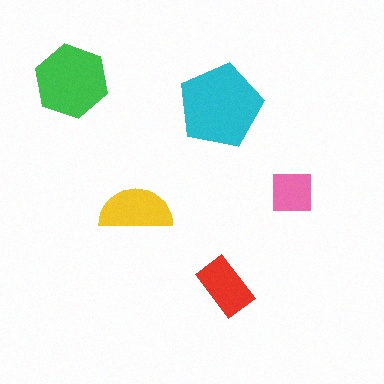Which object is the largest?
The cyan pentagon.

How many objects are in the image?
There are 5 objects in the image.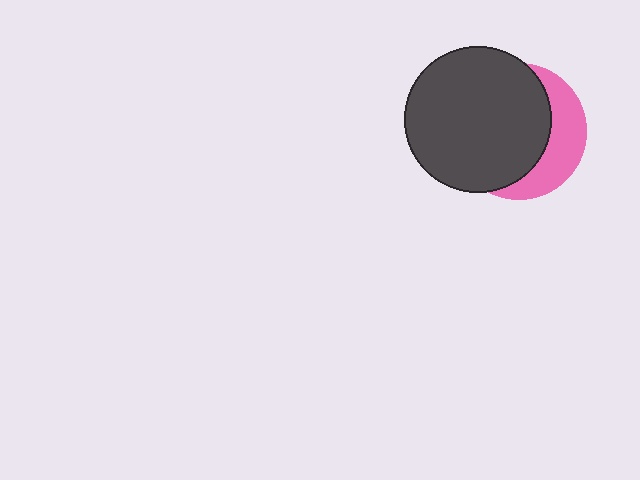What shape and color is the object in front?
The object in front is a dark gray circle.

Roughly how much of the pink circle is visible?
A small part of it is visible (roughly 33%).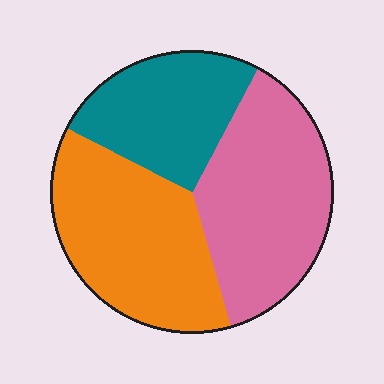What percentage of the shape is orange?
Orange covers 37% of the shape.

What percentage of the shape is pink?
Pink covers 38% of the shape.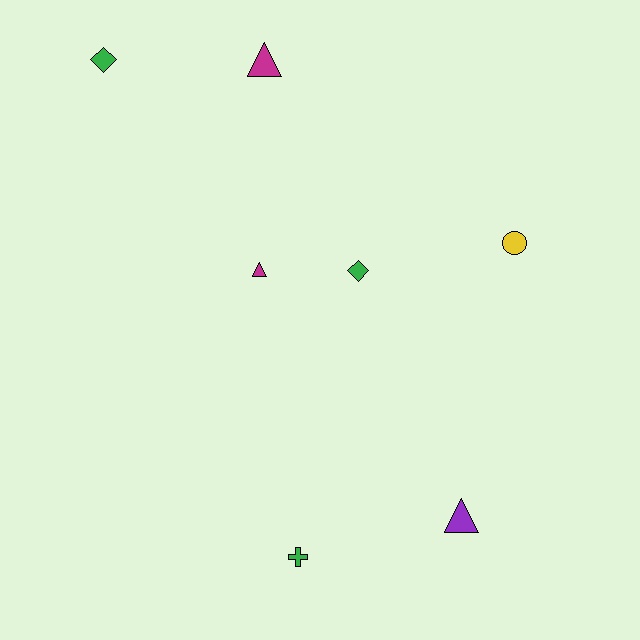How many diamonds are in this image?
There are 2 diamonds.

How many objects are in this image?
There are 7 objects.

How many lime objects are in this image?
There are no lime objects.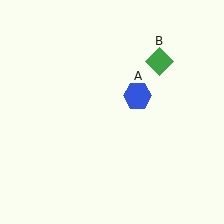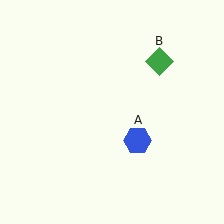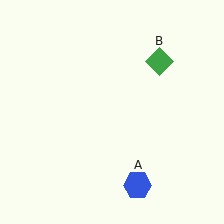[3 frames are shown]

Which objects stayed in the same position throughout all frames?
Green diamond (object B) remained stationary.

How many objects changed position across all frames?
1 object changed position: blue hexagon (object A).